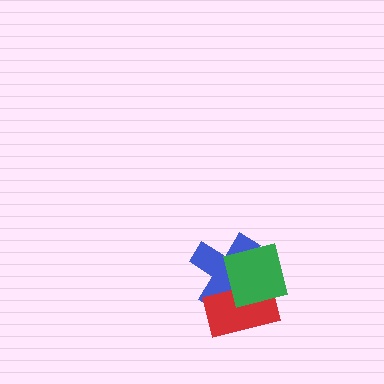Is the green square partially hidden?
No, no other shape covers it.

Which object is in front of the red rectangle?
The green square is in front of the red rectangle.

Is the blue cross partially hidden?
Yes, it is partially covered by another shape.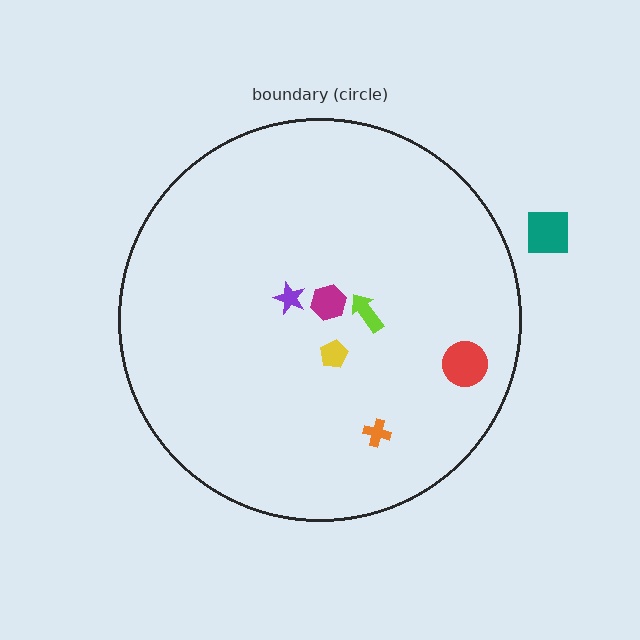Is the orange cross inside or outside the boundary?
Inside.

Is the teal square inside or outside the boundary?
Outside.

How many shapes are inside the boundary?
6 inside, 1 outside.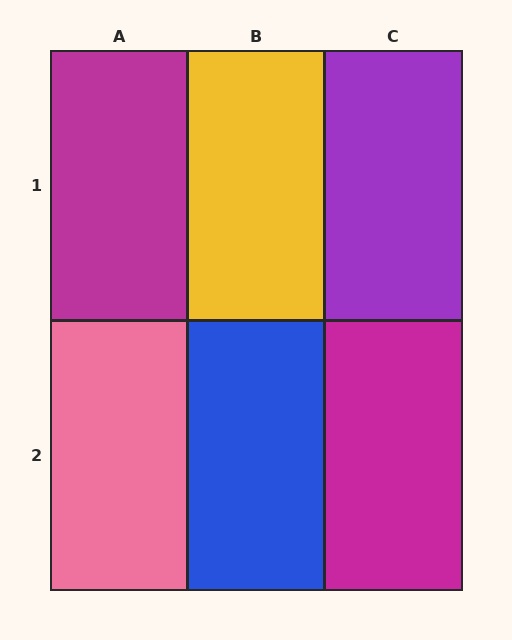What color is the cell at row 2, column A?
Pink.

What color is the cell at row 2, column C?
Magenta.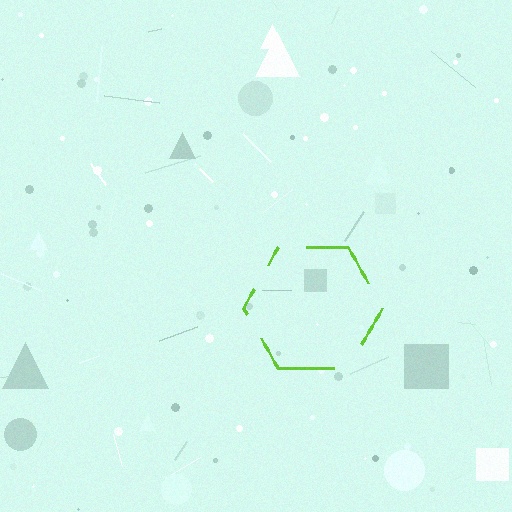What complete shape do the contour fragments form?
The contour fragments form a hexagon.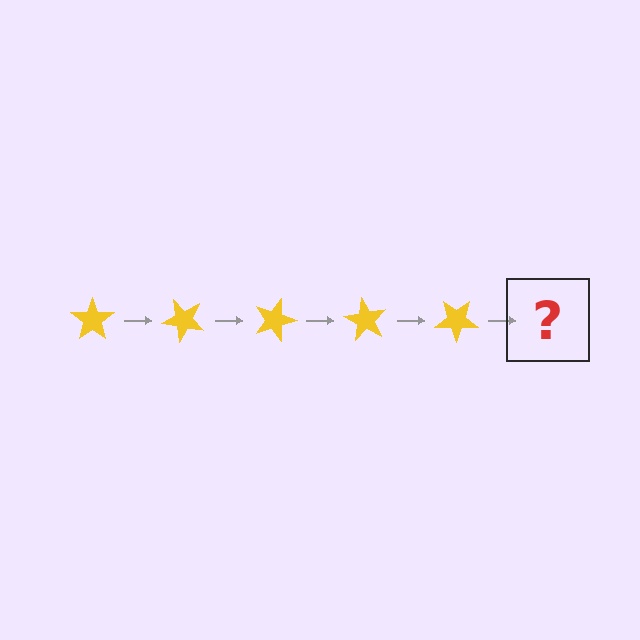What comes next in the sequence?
The next element should be a yellow star rotated 225 degrees.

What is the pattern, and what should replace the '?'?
The pattern is that the star rotates 45 degrees each step. The '?' should be a yellow star rotated 225 degrees.